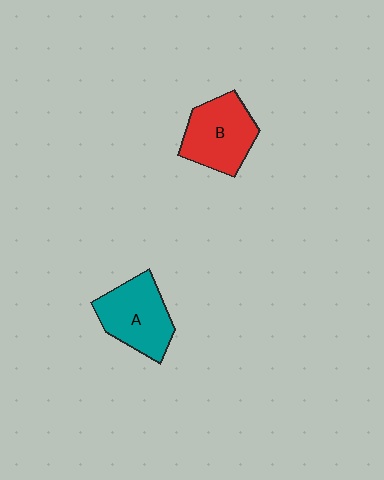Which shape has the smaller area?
Shape B (red).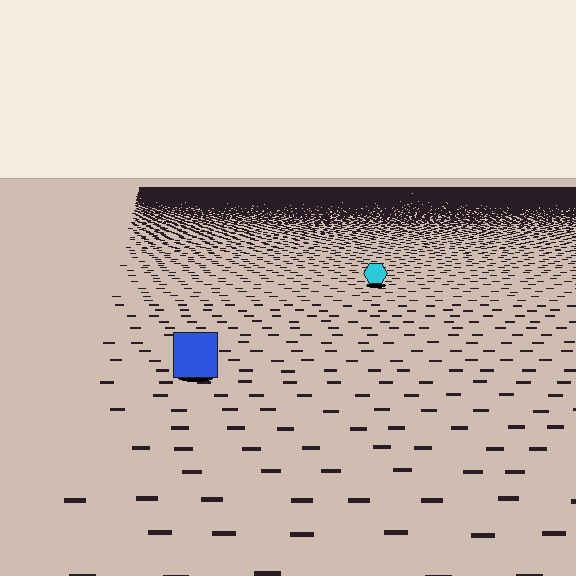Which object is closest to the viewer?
The blue square is closest. The texture marks near it are larger and more spread out.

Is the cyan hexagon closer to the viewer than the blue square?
No. The blue square is closer — you can tell from the texture gradient: the ground texture is coarser near it.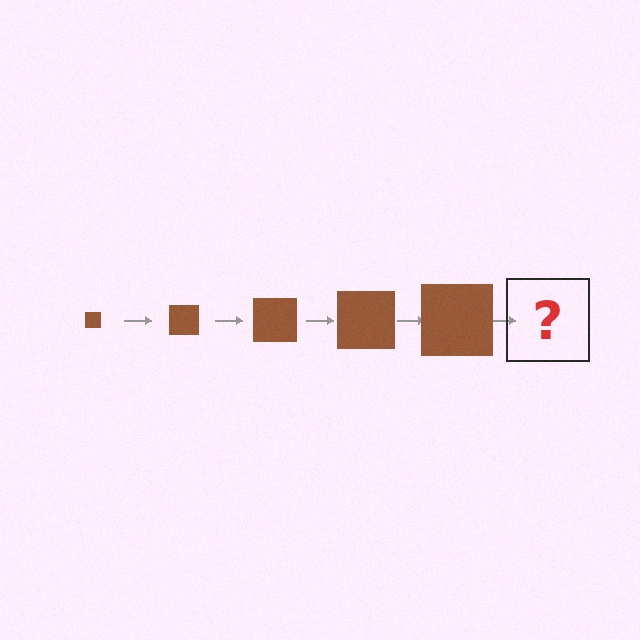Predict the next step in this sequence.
The next step is a brown square, larger than the previous one.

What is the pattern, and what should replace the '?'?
The pattern is that the square gets progressively larger each step. The '?' should be a brown square, larger than the previous one.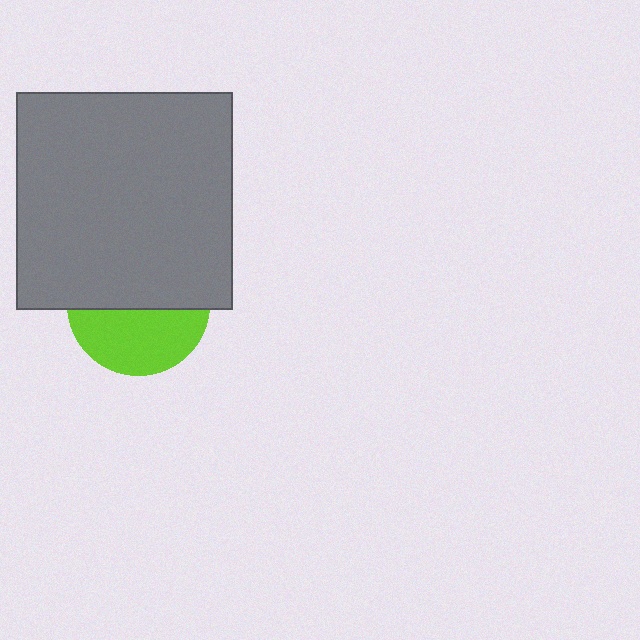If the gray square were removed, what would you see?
You would see the complete lime circle.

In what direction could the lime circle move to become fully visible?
The lime circle could move down. That would shift it out from behind the gray square entirely.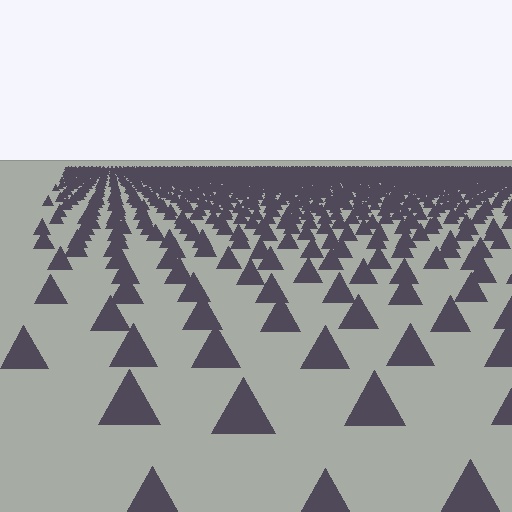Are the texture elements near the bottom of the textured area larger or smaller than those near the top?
Larger. Near the bottom, elements are closer to the viewer and appear at a bigger on-screen size.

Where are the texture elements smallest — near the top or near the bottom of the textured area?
Near the top.